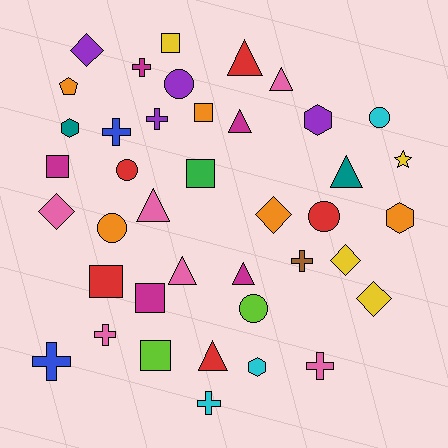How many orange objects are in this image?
There are 5 orange objects.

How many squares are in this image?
There are 7 squares.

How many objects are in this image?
There are 40 objects.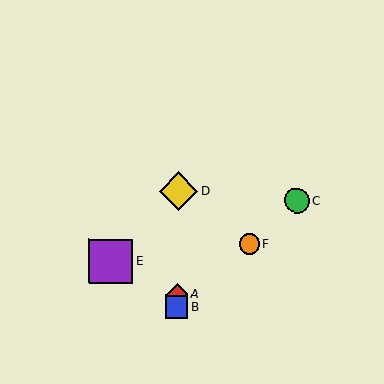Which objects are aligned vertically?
Objects A, B, D are aligned vertically.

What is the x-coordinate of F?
Object F is at x≈250.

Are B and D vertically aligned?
Yes, both are at x≈177.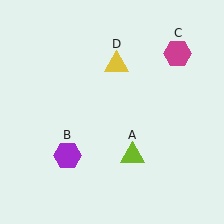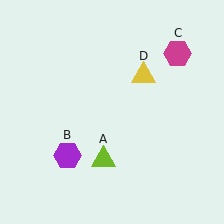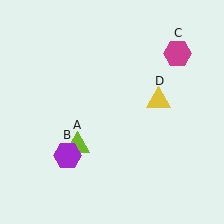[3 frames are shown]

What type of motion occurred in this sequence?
The lime triangle (object A), yellow triangle (object D) rotated clockwise around the center of the scene.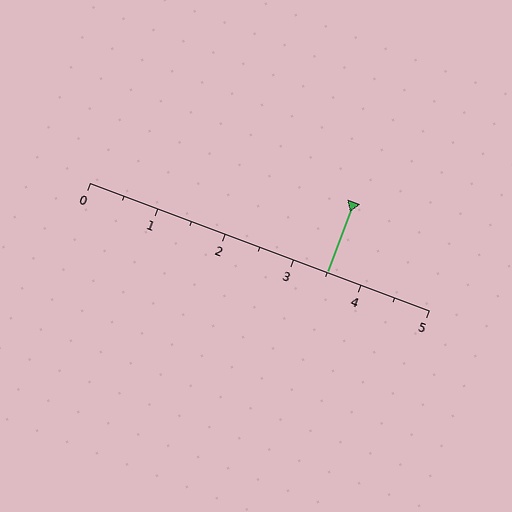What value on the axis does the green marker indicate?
The marker indicates approximately 3.5.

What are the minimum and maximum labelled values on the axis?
The axis runs from 0 to 5.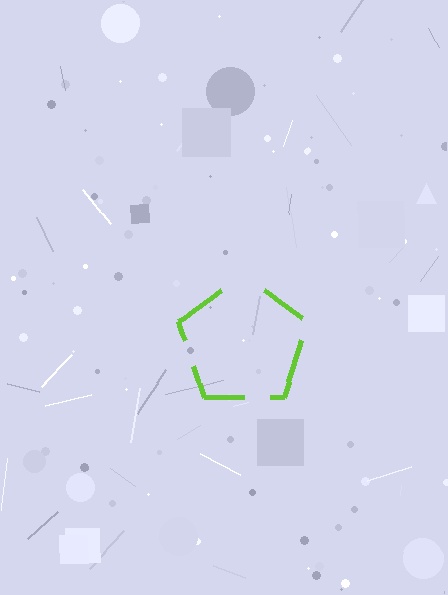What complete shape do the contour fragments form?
The contour fragments form a pentagon.